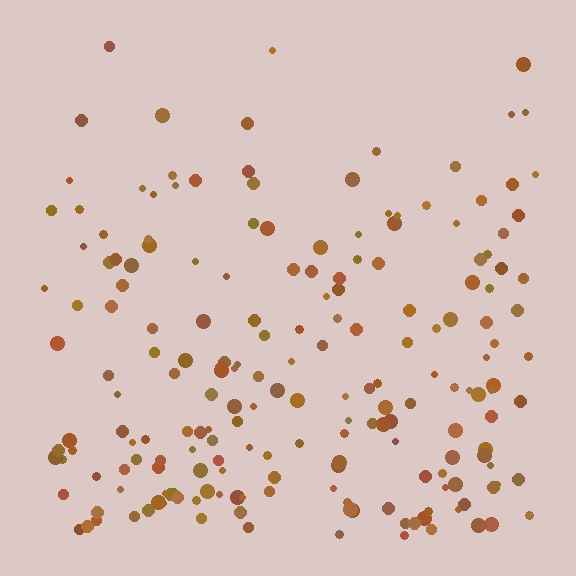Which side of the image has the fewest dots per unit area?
The top.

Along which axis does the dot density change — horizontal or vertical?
Vertical.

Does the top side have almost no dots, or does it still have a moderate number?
Still a moderate number, just noticeably fewer than the bottom.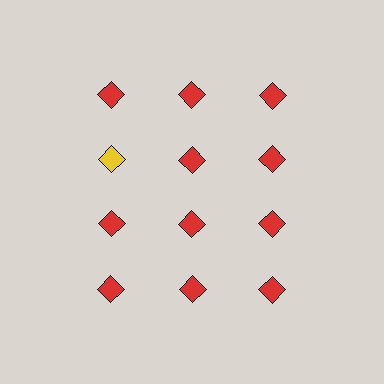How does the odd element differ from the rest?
It has a different color: yellow instead of red.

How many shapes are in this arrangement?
There are 12 shapes arranged in a grid pattern.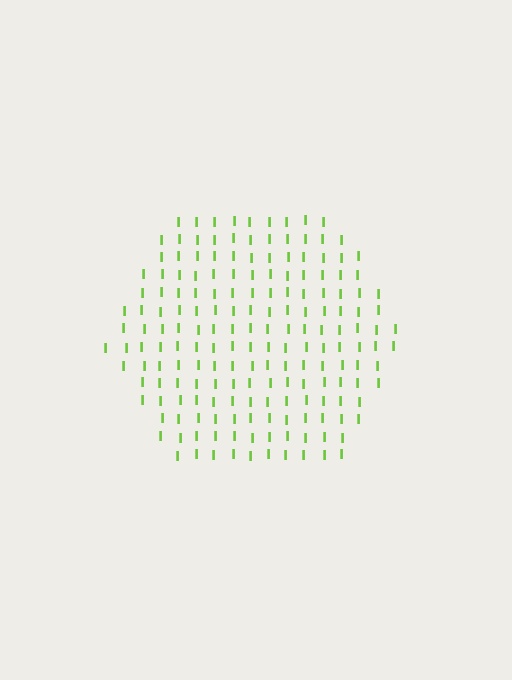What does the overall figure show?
The overall figure shows a hexagon.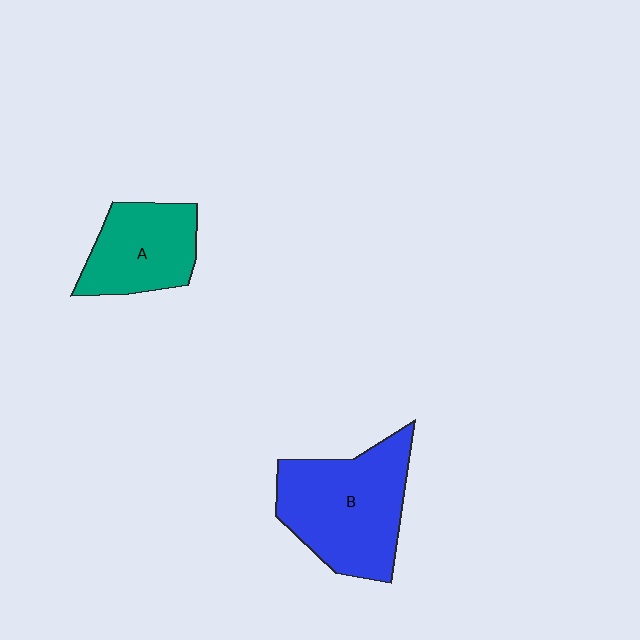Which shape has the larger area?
Shape B (blue).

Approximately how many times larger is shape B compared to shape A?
Approximately 1.5 times.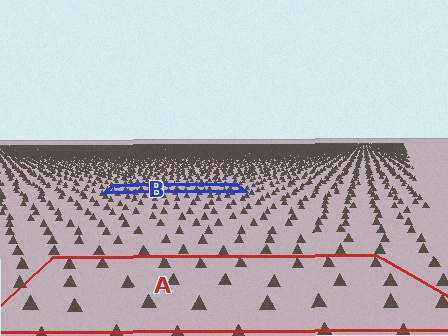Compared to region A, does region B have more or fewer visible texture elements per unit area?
Region B has more texture elements per unit area — they are packed more densely because it is farther away.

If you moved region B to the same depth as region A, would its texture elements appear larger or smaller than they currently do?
They would appear larger. At a closer depth, the same texture elements are projected at a bigger on-screen size.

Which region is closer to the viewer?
Region A is closer. The texture elements there are larger and more spread out.